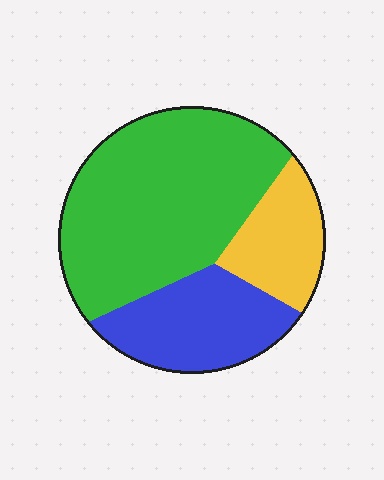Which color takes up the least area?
Yellow, at roughly 15%.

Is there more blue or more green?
Green.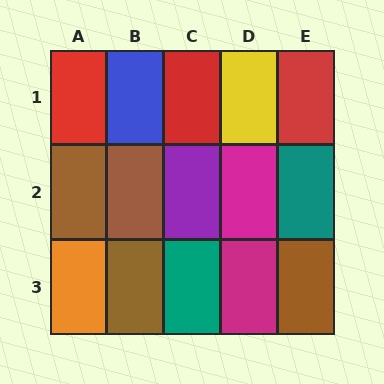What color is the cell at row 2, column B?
Brown.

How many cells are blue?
1 cell is blue.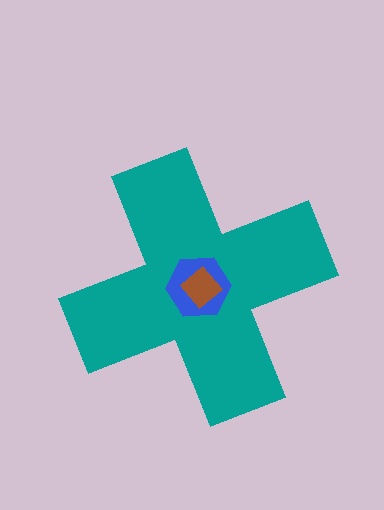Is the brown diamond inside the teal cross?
Yes.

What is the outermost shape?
The teal cross.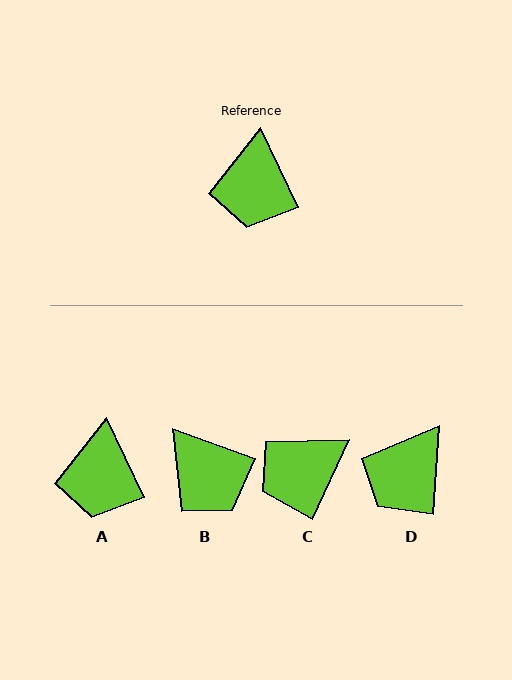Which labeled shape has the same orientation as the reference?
A.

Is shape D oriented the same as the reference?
No, it is off by about 29 degrees.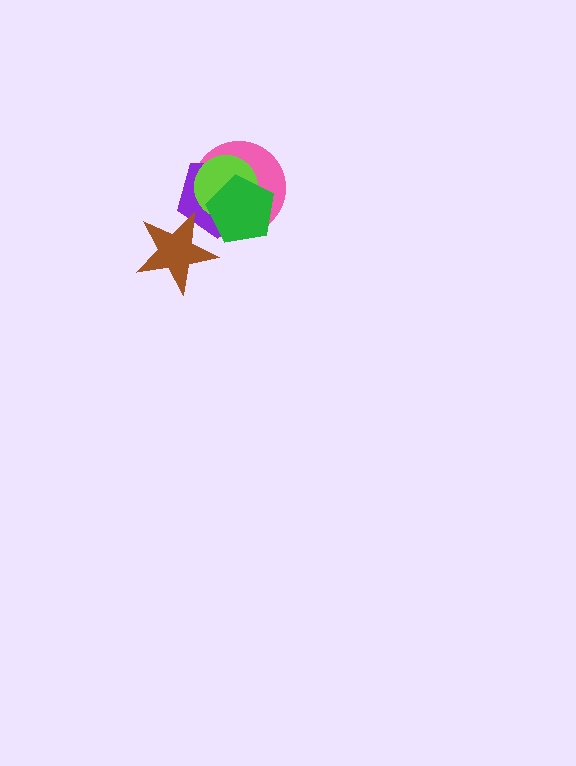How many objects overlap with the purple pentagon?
4 objects overlap with the purple pentagon.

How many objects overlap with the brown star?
1 object overlaps with the brown star.